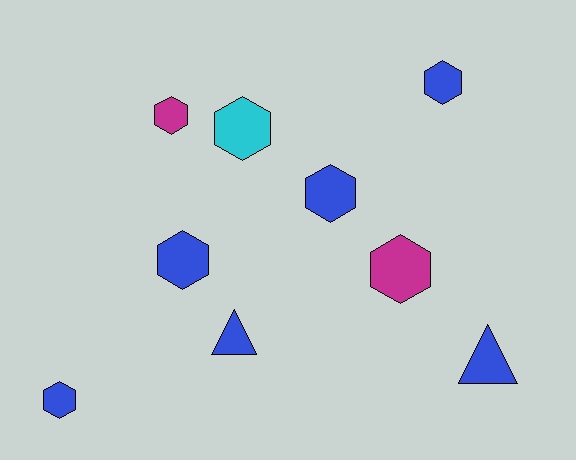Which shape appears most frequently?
Hexagon, with 7 objects.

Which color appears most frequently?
Blue, with 6 objects.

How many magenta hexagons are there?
There are 2 magenta hexagons.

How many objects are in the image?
There are 9 objects.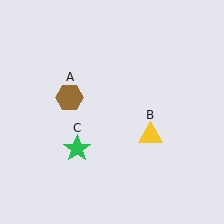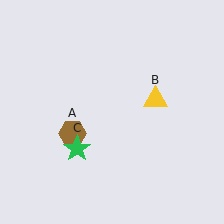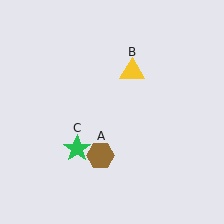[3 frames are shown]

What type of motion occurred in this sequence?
The brown hexagon (object A), yellow triangle (object B) rotated counterclockwise around the center of the scene.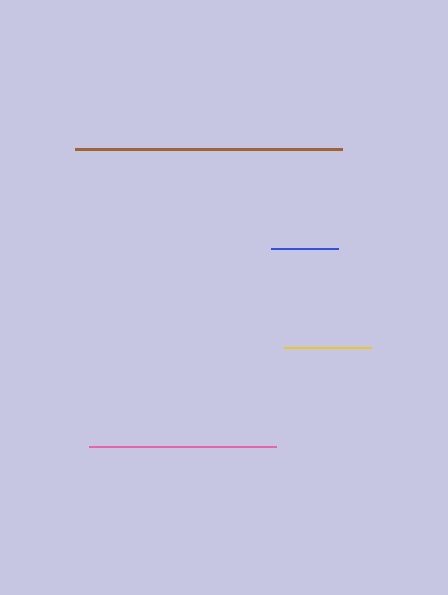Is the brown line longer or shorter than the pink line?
The brown line is longer than the pink line.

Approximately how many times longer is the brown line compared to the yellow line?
The brown line is approximately 3.1 times the length of the yellow line.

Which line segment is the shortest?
The blue line is the shortest at approximately 68 pixels.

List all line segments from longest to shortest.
From longest to shortest: brown, pink, yellow, blue.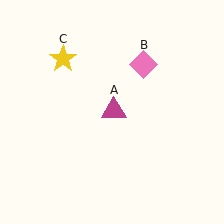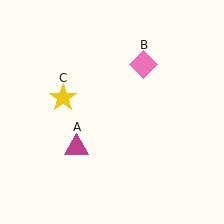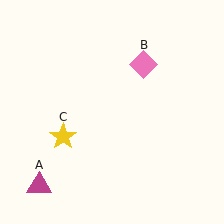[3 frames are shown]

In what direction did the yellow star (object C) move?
The yellow star (object C) moved down.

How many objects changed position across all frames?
2 objects changed position: magenta triangle (object A), yellow star (object C).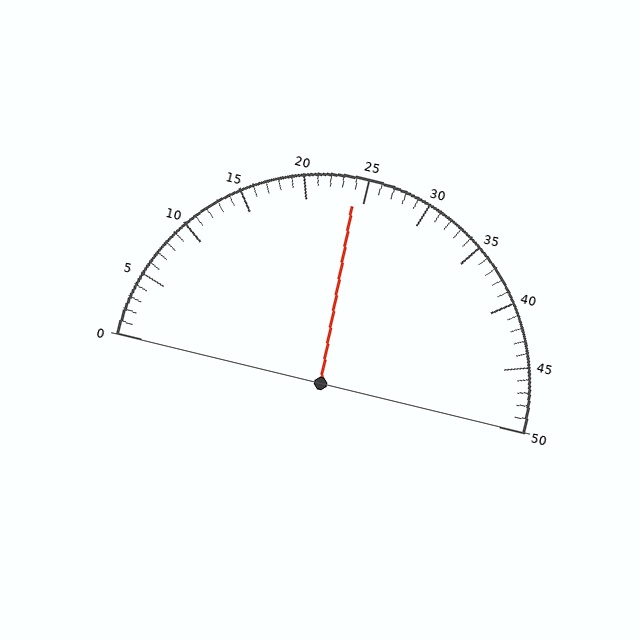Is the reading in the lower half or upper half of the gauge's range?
The reading is in the lower half of the range (0 to 50).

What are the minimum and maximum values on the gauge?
The gauge ranges from 0 to 50.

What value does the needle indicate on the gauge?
The needle indicates approximately 24.